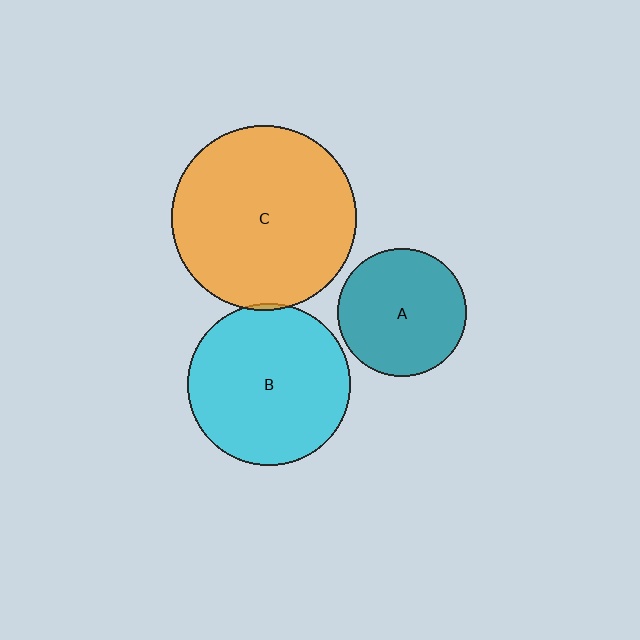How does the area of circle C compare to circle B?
Approximately 1.3 times.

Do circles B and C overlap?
Yes.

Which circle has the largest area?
Circle C (orange).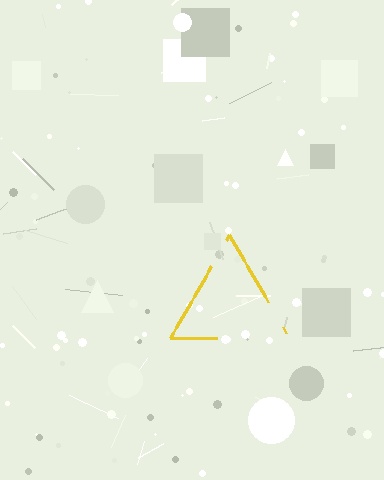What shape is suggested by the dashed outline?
The dashed outline suggests a triangle.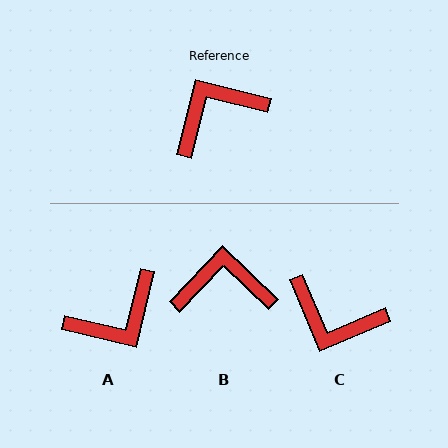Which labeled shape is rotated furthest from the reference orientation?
A, about 179 degrees away.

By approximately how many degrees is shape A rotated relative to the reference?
Approximately 179 degrees clockwise.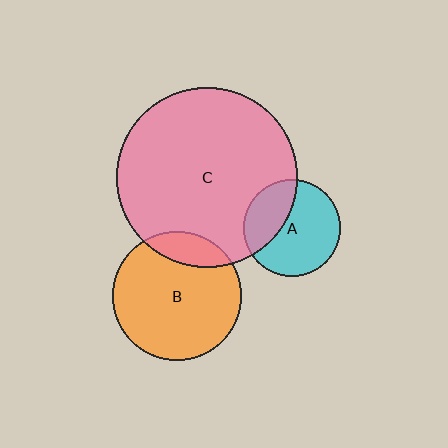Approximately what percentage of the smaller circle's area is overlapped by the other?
Approximately 35%.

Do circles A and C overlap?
Yes.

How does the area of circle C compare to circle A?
Approximately 3.4 times.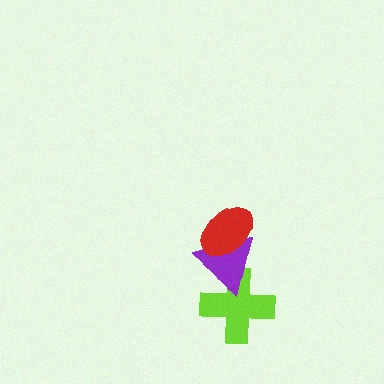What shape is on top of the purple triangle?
The red ellipse is on top of the purple triangle.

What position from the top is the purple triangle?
The purple triangle is 2nd from the top.